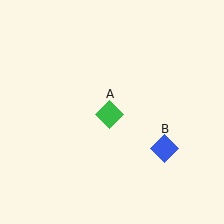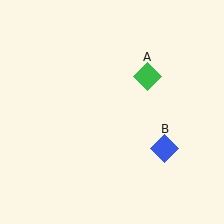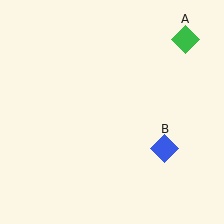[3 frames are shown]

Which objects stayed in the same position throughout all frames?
Blue diamond (object B) remained stationary.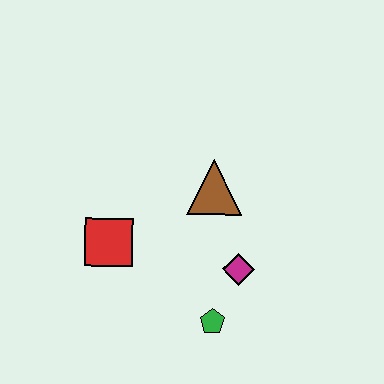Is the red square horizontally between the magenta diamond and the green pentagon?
No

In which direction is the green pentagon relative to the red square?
The green pentagon is to the right of the red square.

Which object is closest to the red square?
The brown triangle is closest to the red square.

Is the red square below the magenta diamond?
No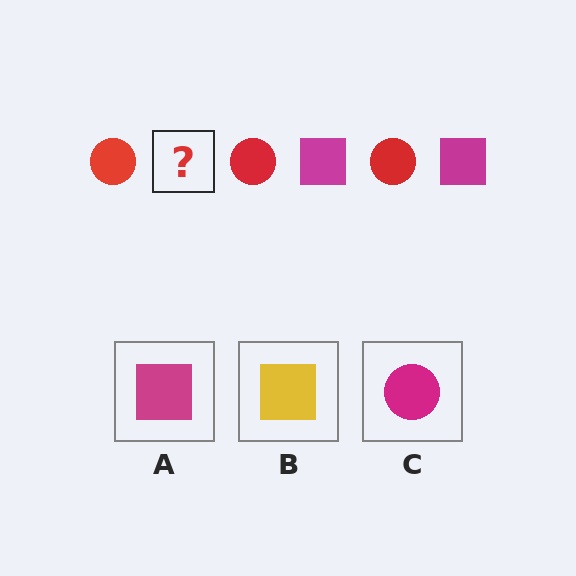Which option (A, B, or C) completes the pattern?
A.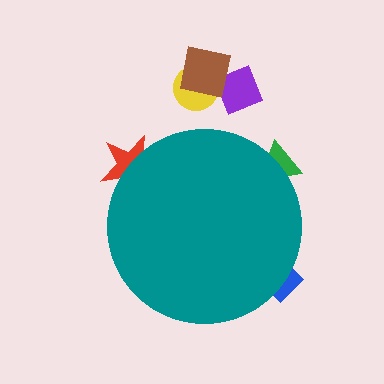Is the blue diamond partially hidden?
Yes, the blue diamond is partially hidden behind the teal circle.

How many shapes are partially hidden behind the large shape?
3 shapes are partially hidden.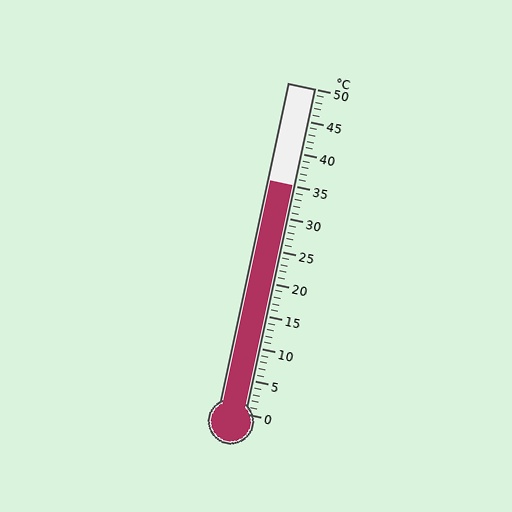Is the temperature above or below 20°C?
The temperature is above 20°C.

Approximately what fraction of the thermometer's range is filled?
The thermometer is filled to approximately 70% of its range.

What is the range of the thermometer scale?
The thermometer scale ranges from 0°C to 50°C.